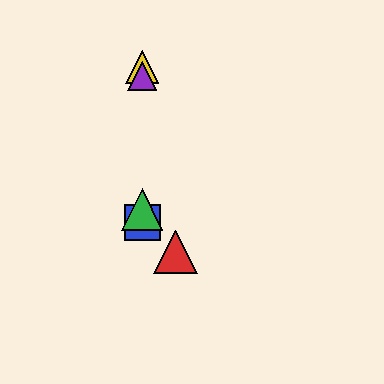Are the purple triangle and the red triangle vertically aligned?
No, the purple triangle is at x≈142 and the red triangle is at x≈175.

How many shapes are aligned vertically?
4 shapes (the blue square, the green triangle, the yellow triangle, the purple triangle) are aligned vertically.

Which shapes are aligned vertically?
The blue square, the green triangle, the yellow triangle, the purple triangle are aligned vertically.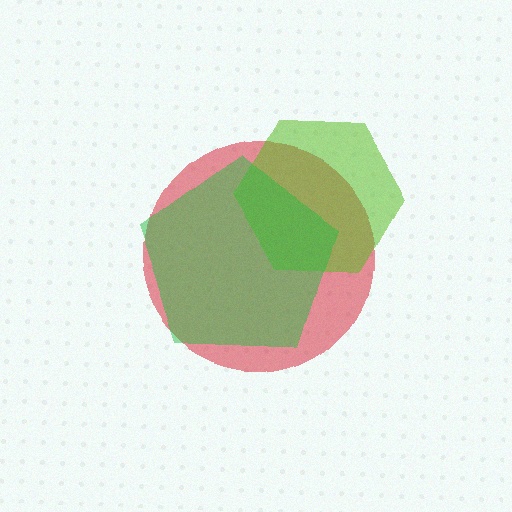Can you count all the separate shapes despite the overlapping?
Yes, there are 3 separate shapes.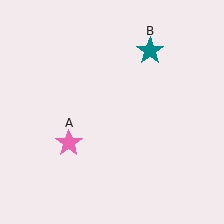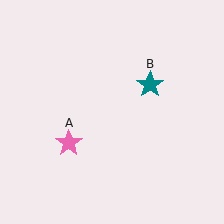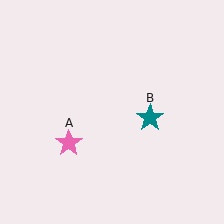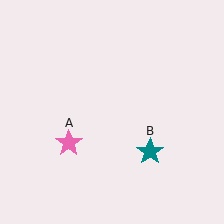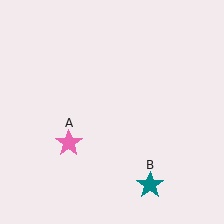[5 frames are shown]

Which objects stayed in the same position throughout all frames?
Pink star (object A) remained stationary.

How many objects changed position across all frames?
1 object changed position: teal star (object B).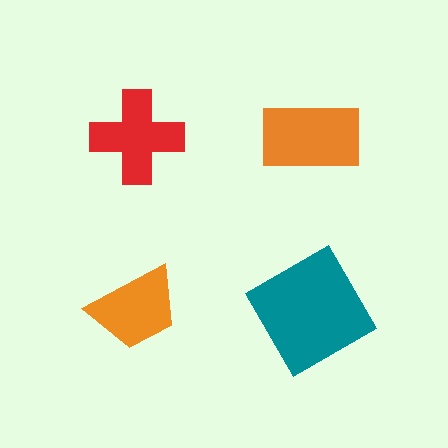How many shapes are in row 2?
2 shapes.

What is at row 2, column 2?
A teal square.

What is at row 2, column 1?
An orange trapezoid.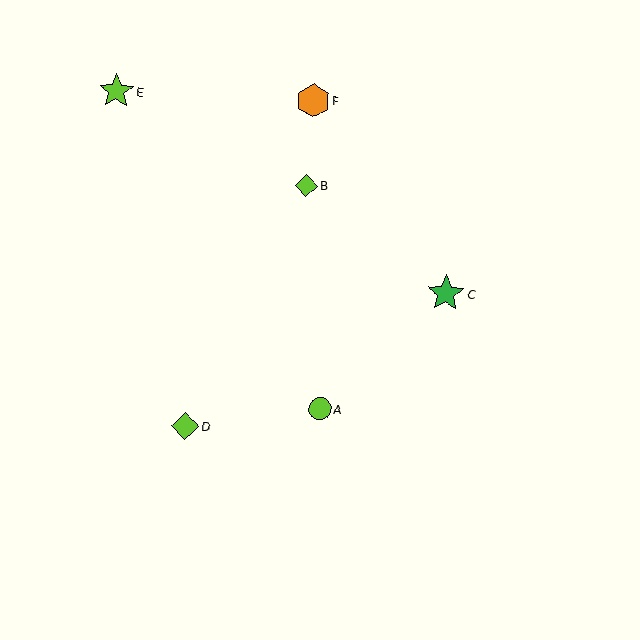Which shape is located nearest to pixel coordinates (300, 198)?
The lime diamond (labeled B) at (306, 186) is nearest to that location.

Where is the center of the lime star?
The center of the lime star is at (116, 91).